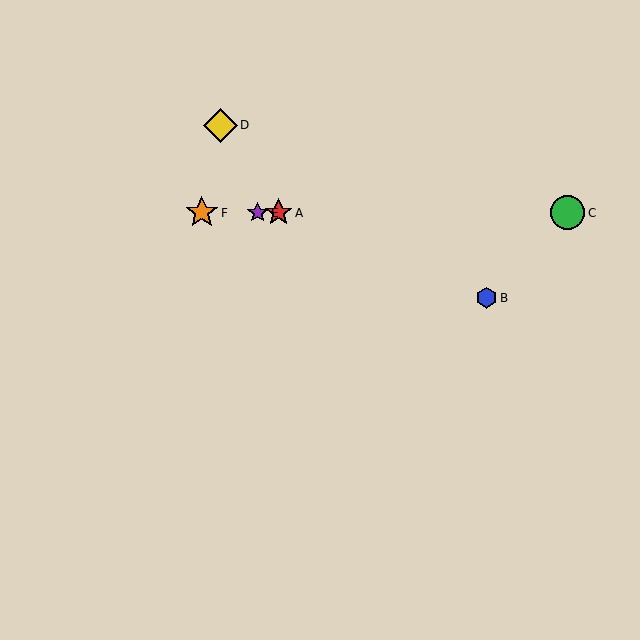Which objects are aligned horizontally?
Objects A, C, E, F are aligned horizontally.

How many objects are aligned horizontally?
4 objects (A, C, E, F) are aligned horizontally.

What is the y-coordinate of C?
Object C is at y≈213.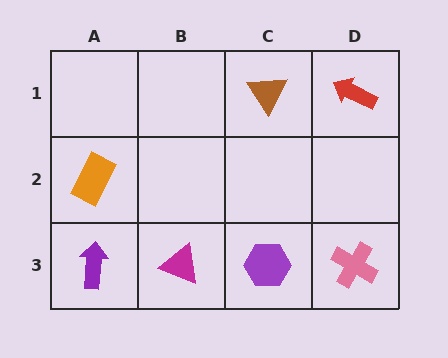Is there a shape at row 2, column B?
No, that cell is empty.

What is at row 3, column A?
A purple arrow.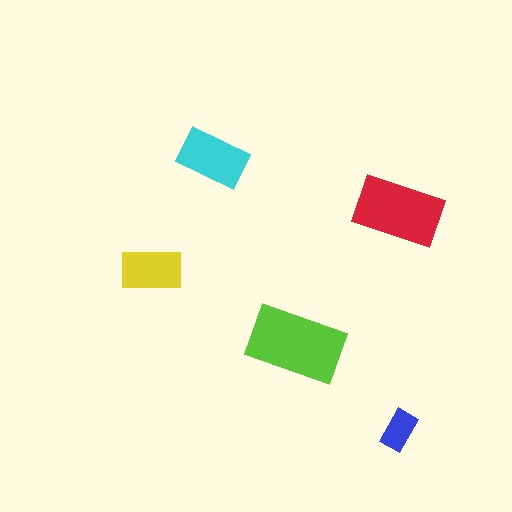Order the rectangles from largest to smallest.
the lime one, the red one, the cyan one, the yellow one, the blue one.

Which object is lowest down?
The blue rectangle is bottommost.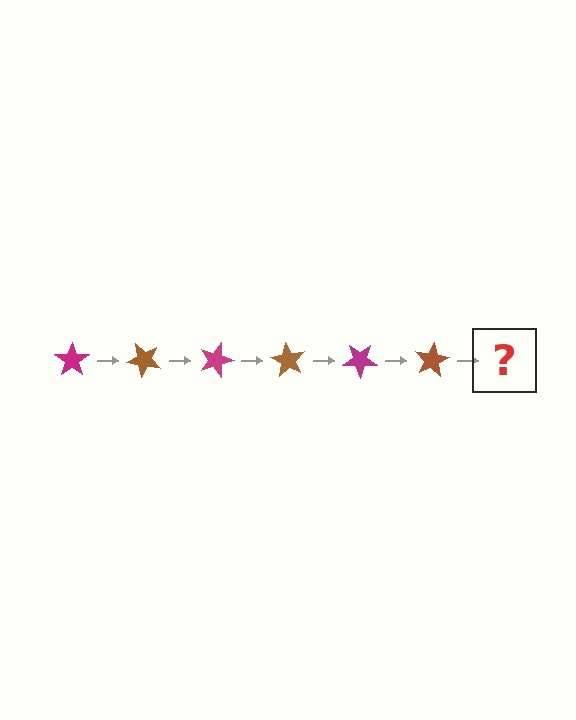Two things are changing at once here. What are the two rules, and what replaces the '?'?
The two rules are that it rotates 45 degrees each step and the color cycles through magenta and brown. The '?' should be a magenta star, rotated 270 degrees from the start.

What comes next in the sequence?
The next element should be a magenta star, rotated 270 degrees from the start.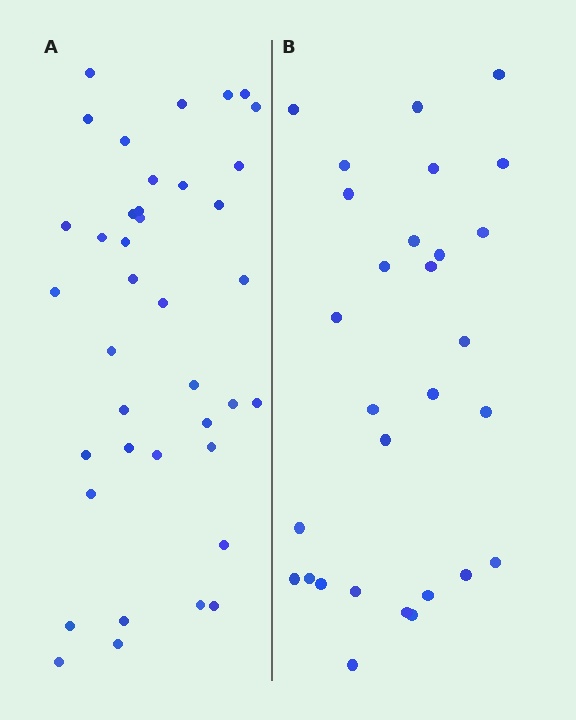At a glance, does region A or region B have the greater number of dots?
Region A (the left region) has more dots.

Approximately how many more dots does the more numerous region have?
Region A has roughly 10 or so more dots than region B.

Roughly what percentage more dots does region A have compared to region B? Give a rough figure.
About 35% more.